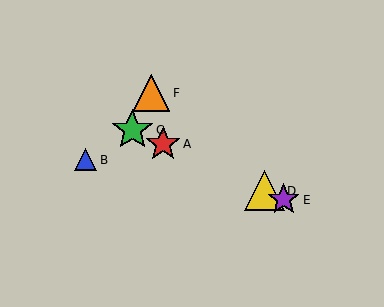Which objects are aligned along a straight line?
Objects A, C, D, E are aligned along a straight line.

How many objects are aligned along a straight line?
4 objects (A, C, D, E) are aligned along a straight line.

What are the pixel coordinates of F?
Object F is at (151, 93).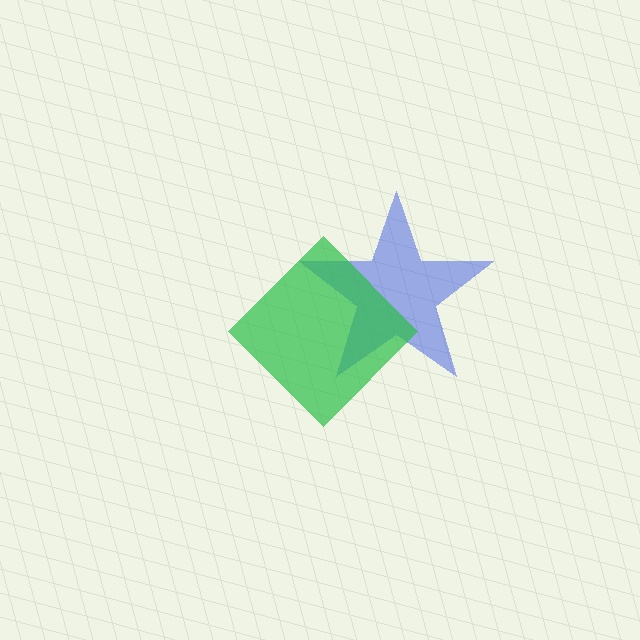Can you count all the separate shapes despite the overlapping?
Yes, there are 2 separate shapes.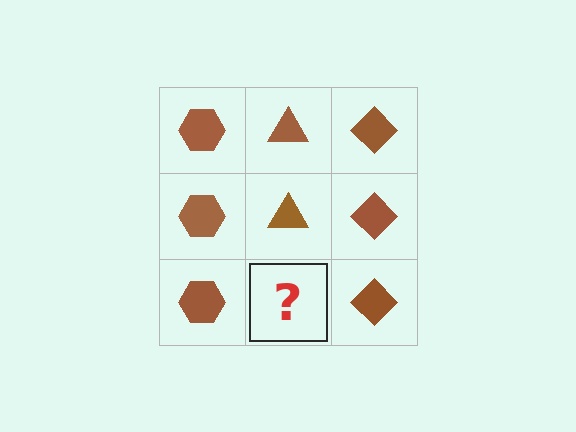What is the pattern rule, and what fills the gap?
The rule is that each column has a consistent shape. The gap should be filled with a brown triangle.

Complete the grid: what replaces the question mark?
The question mark should be replaced with a brown triangle.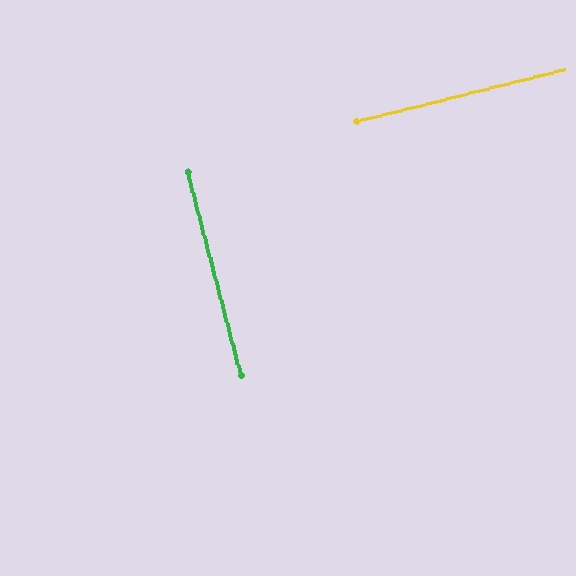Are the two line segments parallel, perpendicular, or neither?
Perpendicular — they meet at approximately 89°.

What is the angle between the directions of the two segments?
Approximately 89 degrees.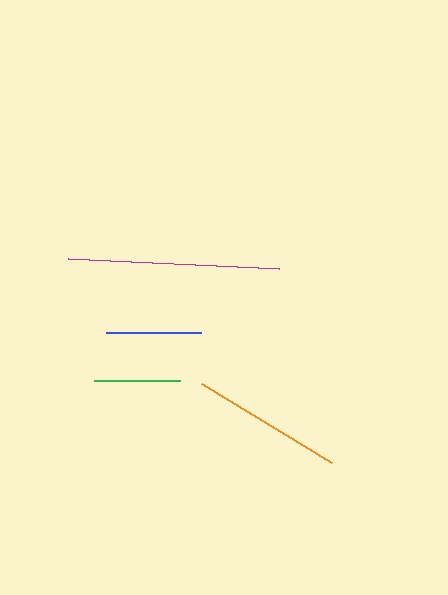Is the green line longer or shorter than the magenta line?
The magenta line is longer than the green line.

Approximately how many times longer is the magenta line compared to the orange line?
The magenta line is approximately 1.4 times the length of the orange line.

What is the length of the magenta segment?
The magenta segment is approximately 211 pixels long.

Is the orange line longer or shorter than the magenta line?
The magenta line is longer than the orange line.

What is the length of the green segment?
The green segment is approximately 87 pixels long.